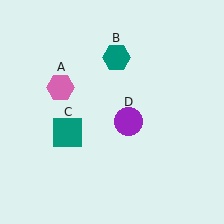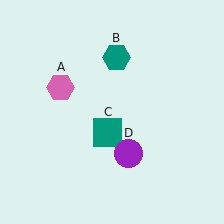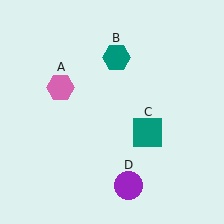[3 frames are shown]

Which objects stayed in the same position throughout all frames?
Pink hexagon (object A) and teal hexagon (object B) remained stationary.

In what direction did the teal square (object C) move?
The teal square (object C) moved right.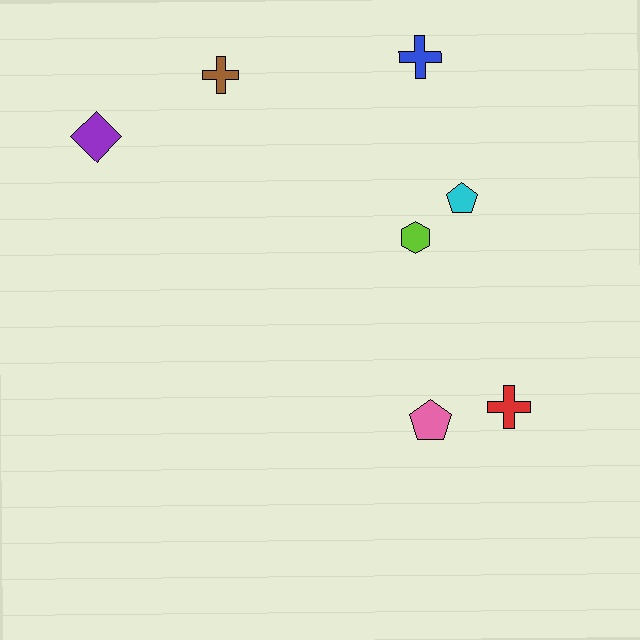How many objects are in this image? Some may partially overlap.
There are 7 objects.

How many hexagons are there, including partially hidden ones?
There is 1 hexagon.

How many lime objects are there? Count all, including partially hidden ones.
There is 1 lime object.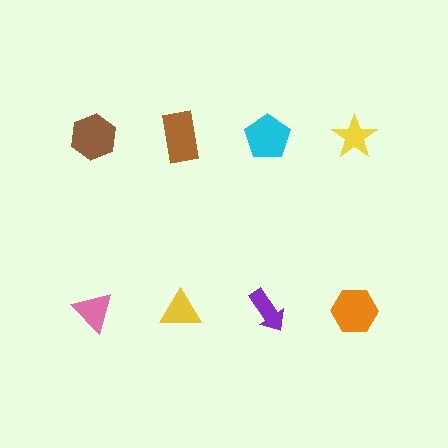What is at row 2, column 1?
A pink triangle.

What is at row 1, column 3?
A cyan pentagon.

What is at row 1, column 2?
A brown rectangle.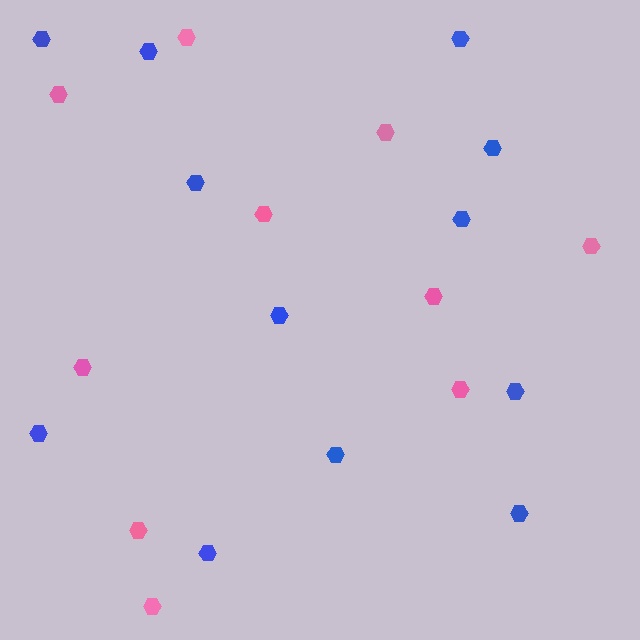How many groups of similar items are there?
There are 2 groups: one group of pink hexagons (10) and one group of blue hexagons (12).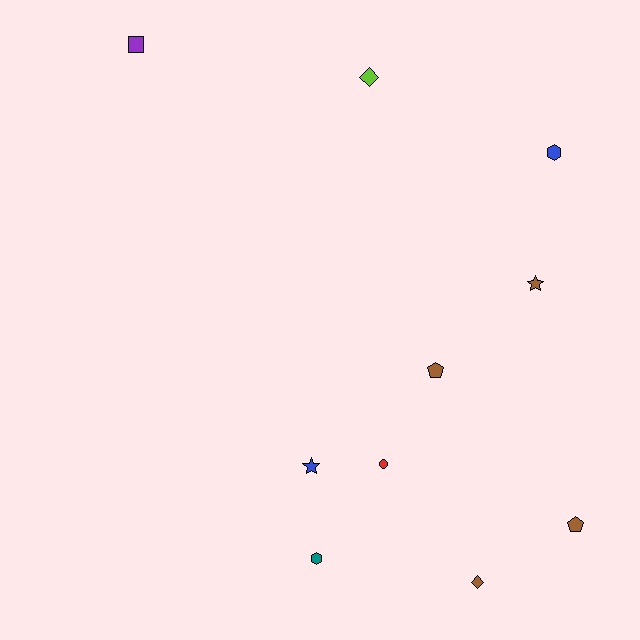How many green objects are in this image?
There are no green objects.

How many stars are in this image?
There are 2 stars.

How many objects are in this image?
There are 10 objects.